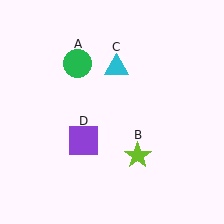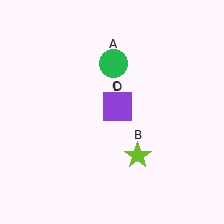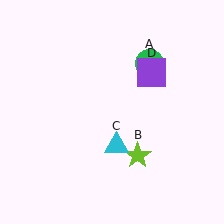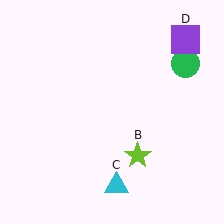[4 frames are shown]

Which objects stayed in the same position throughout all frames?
Lime star (object B) remained stationary.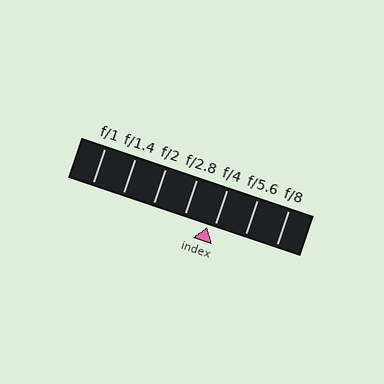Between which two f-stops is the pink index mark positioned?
The index mark is between f/2.8 and f/4.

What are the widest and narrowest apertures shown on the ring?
The widest aperture shown is f/1 and the narrowest is f/8.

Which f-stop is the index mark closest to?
The index mark is closest to f/4.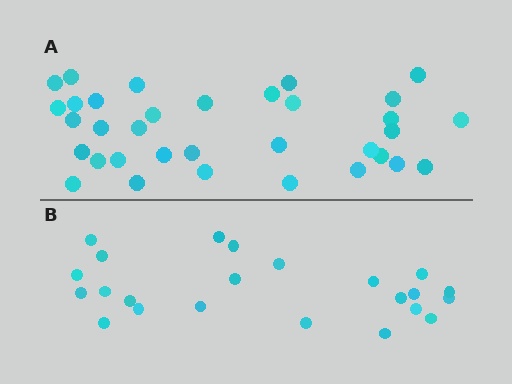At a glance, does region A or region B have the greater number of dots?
Region A (the top region) has more dots.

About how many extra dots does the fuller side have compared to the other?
Region A has roughly 12 or so more dots than region B.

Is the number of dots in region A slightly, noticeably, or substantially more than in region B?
Region A has substantially more. The ratio is roughly 1.5 to 1.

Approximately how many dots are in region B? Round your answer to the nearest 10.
About 20 dots. (The exact count is 23, which rounds to 20.)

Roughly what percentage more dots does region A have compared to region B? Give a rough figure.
About 50% more.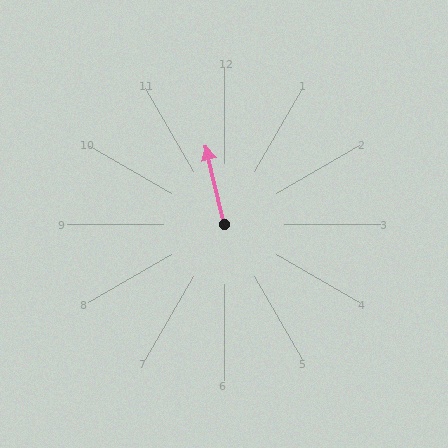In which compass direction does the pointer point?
North.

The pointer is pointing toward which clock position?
Roughly 12 o'clock.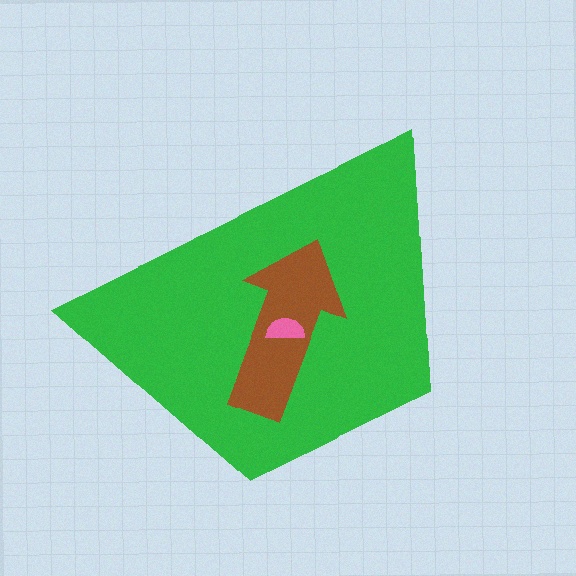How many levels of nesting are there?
3.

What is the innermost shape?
The pink semicircle.